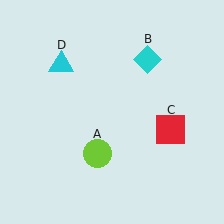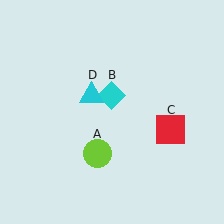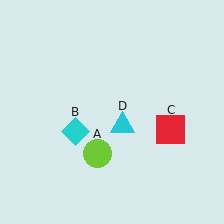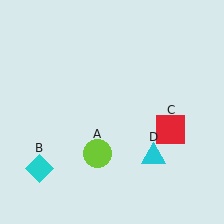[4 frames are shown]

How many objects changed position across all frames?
2 objects changed position: cyan diamond (object B), cyan triangle (object D).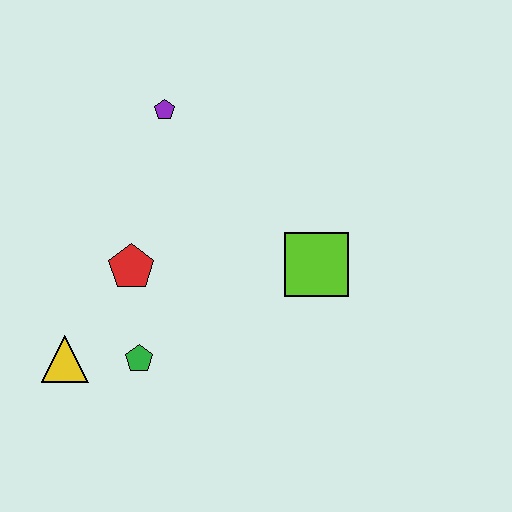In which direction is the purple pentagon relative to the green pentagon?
The purple pentagon is above the green pentagon.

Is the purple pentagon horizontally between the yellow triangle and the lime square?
Yes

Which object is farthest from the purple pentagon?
The yellow triangle is farthest from the purple pentagon.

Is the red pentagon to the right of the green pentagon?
No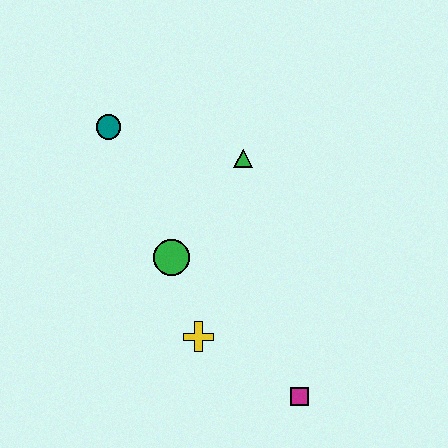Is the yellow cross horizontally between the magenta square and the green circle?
Yes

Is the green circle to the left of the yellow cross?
Yes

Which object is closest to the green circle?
The yellow cross is closest to the green circle.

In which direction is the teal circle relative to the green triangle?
The teal circle is to the left of the green triangle.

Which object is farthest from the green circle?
The magenta square is farthest from the green circle.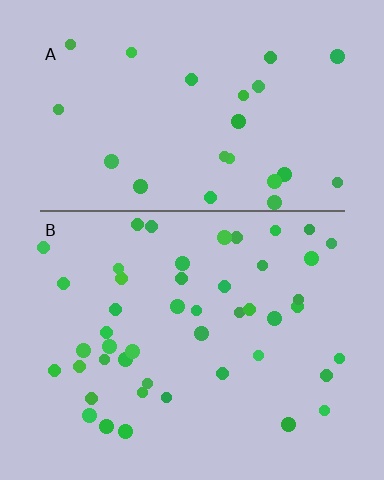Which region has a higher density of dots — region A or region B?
B (the bottom).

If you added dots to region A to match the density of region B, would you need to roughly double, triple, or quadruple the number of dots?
Approximately double.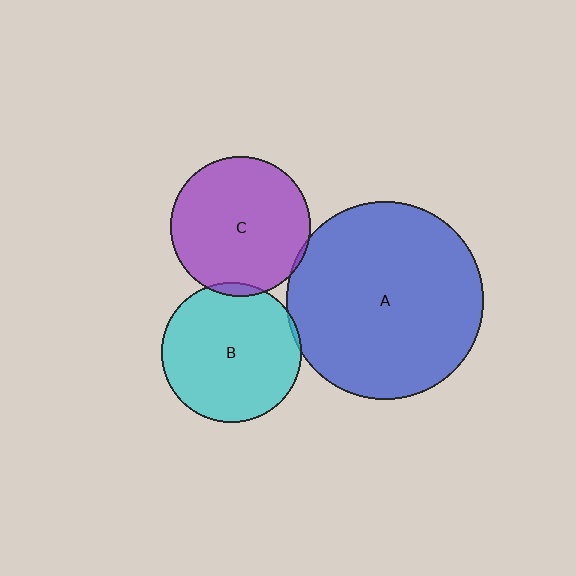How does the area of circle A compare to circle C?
Approximately 2.0 times.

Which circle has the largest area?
Circle A (blue).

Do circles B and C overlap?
Yes.